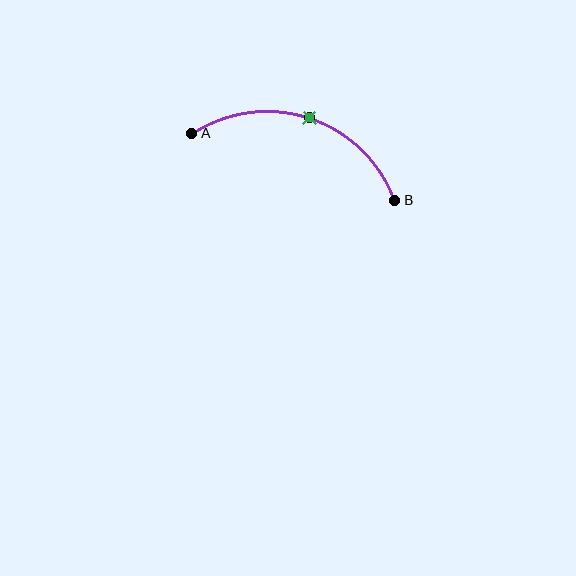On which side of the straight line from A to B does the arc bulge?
The arc bulges above the straight line connecting A and B.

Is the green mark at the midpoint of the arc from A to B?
Yes. The green mark lies on the arc at equal arc-length from both A and B — it is the arc midpoint.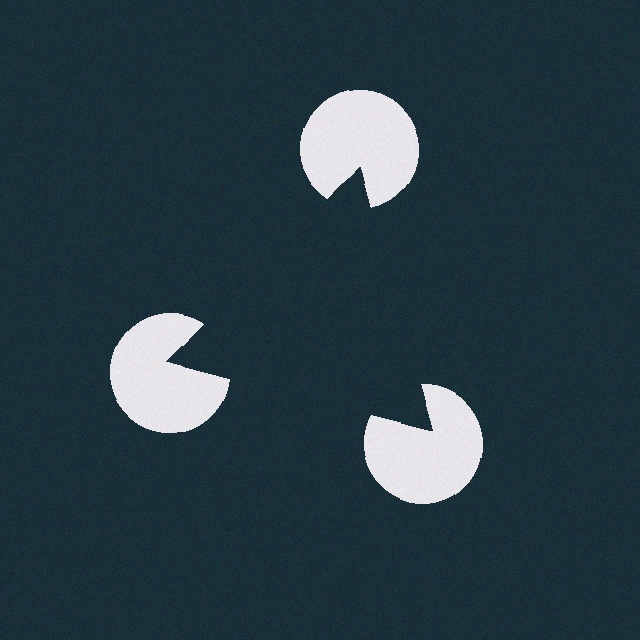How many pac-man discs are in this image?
There are 3 — one at each vertex of the illusory triangle.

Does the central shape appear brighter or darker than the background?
It typically appears slightly darker than the background, even though no actual brightness change is drawn.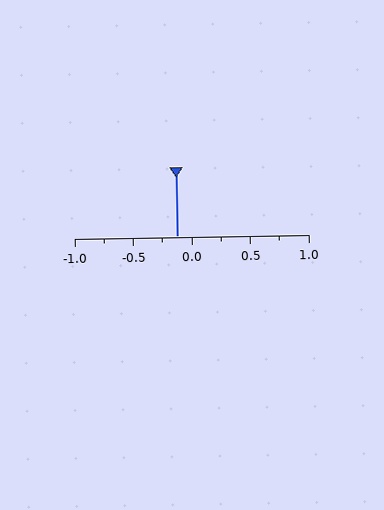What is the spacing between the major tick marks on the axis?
The major ticks are spaced 0.5 apart.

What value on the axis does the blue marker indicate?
The marker indicates approximately -0.12.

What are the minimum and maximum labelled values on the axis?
The axis runs from -1.0 to 1.0.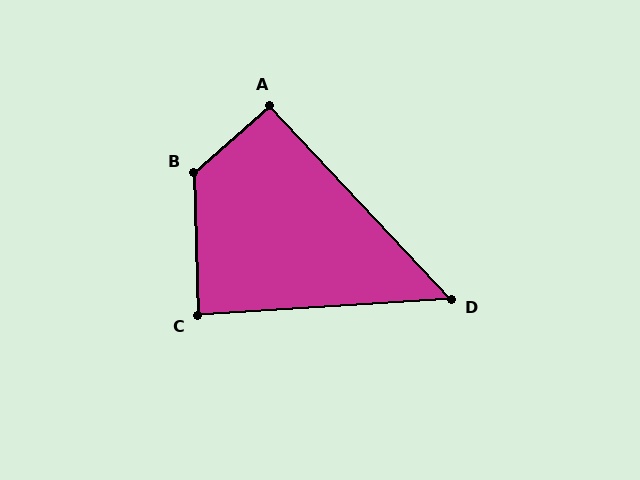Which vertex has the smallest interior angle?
D, at approximately 51 degrees.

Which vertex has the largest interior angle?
B, at approximately 129 degrees.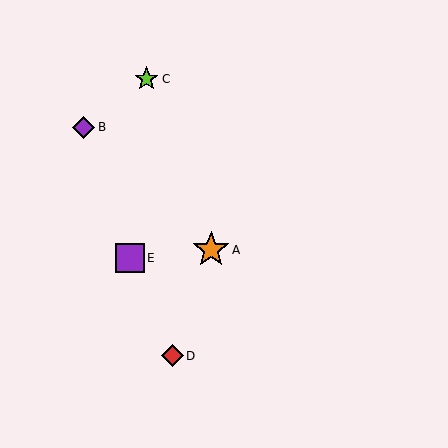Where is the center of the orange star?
The center of the orange star is at (211, 250).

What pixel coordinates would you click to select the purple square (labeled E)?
Click at (130, 258) to select the purple square E.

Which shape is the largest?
The orange star (labeled A) is the largest.